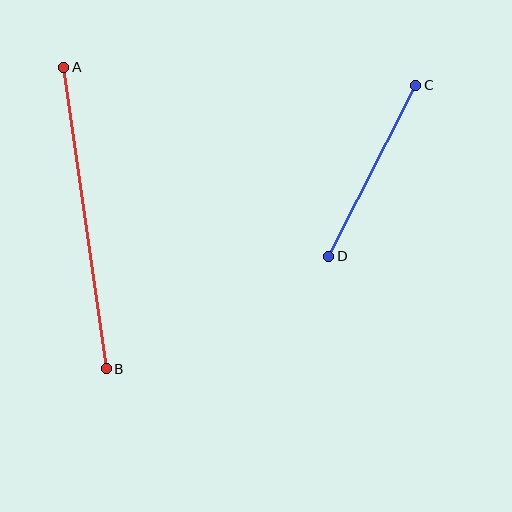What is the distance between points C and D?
The distance is approximately 192 pixels.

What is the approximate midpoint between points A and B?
The midpoint is at approximately (85, 218) pixels.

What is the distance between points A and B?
The distance is approximately 304 pixels.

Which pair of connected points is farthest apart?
Points A and B are farthest apart.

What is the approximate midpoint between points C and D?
The midpoint is at approximately (372, 171) pixels.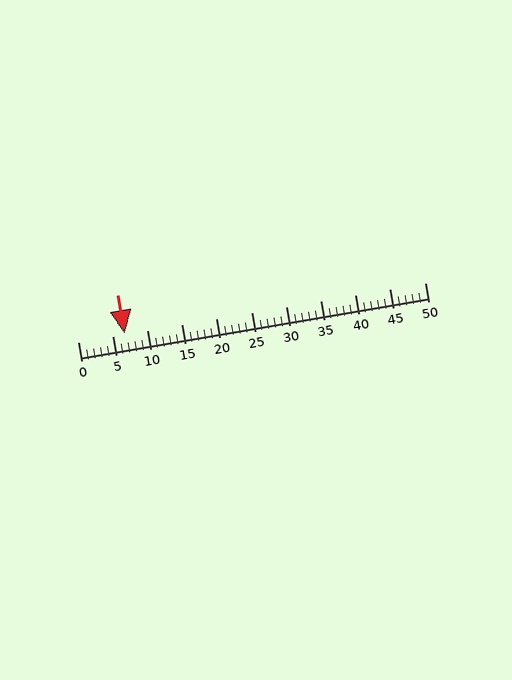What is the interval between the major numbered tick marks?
The major tick marks are spaced 5 units apart.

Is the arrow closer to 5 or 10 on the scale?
The arrow is closer to 5.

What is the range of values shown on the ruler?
The ruler shows values from 0 to 50.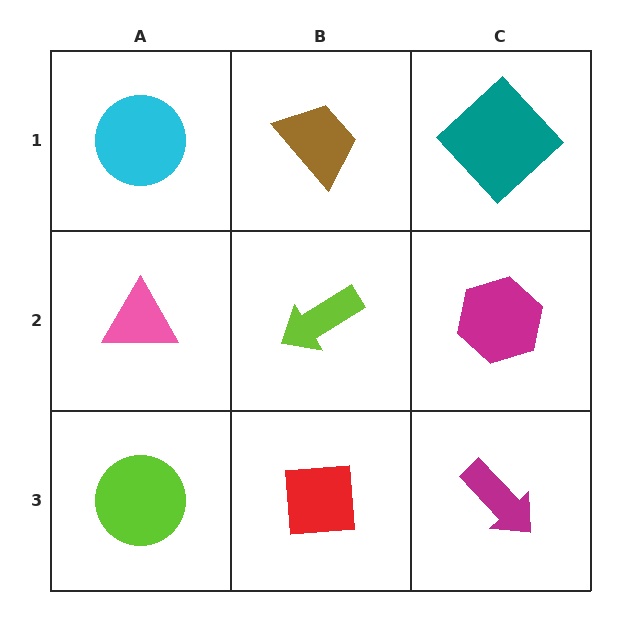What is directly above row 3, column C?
A magenta hexagon.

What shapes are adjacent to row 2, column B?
A brown trapezoid (row 1, column B), a red square (row 3, column B), a pink triangle (row 2, column A), a magenta hexagon (row 2, column C).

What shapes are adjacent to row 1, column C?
A magenta hexagon (row 2, column C), a brown trapezoid (row 1, column B).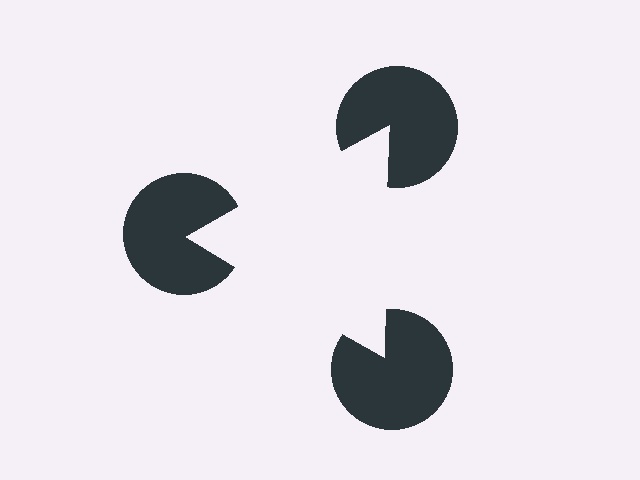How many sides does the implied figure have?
3 sides.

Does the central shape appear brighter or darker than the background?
It typically appears slightly brighter than the background, even though no actual brightness change is drawn.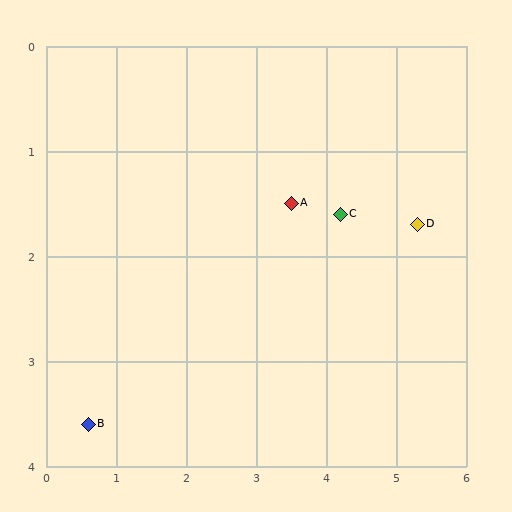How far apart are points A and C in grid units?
Points A and C are about 0.7 grid units apart.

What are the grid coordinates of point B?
Point B is at approximately (0.6, 3.6).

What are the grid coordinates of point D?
Point D is at approximately (5.3, 1.7).